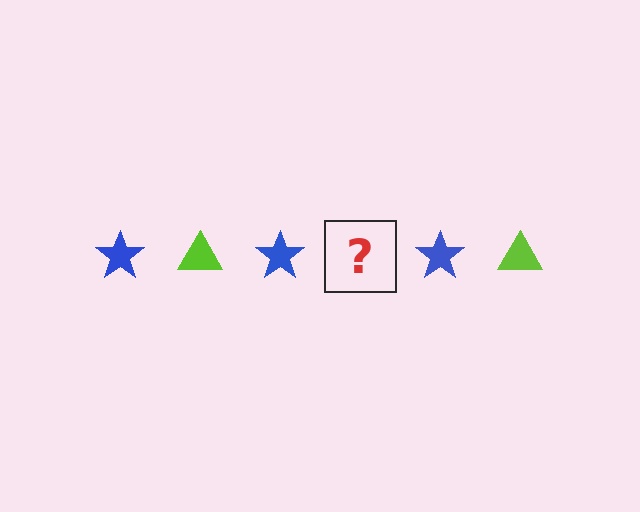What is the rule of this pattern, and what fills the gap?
The rule is that the pattern alternates between blue star and lime triangle. The gap should be filled with a lime triangle.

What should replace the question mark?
The question mark should be replaced with a lime triangle.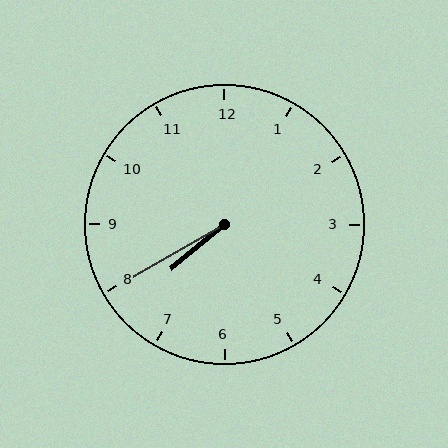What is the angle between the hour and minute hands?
Approximately 10 degrees.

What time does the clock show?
7:40.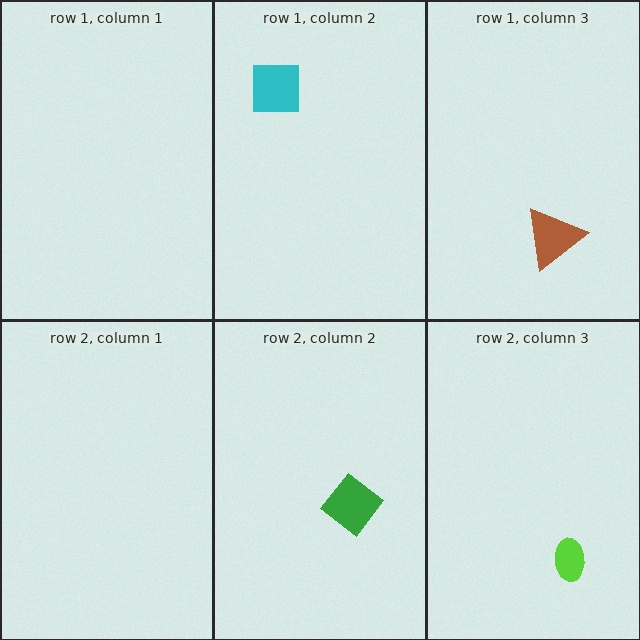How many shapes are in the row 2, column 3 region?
1.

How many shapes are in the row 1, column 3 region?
1.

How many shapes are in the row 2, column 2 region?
1.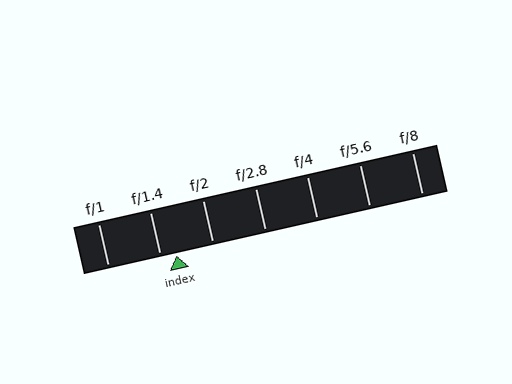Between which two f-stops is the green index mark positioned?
The index mark is between f/1.4 and f/2.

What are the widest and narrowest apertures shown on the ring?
The widest aperture shown is f/1 and the narrowest is f/8.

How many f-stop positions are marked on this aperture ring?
There are 7 f-stop positions marked.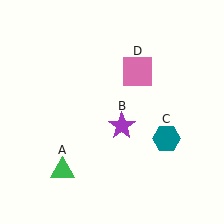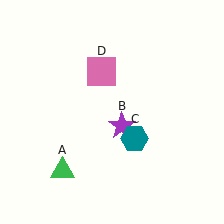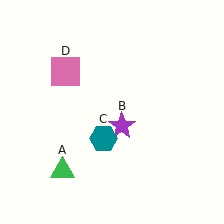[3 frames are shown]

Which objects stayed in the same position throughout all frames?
Green triangle (object A) and purple star (object B) remained stationary.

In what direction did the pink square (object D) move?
The pink square (object D) moved left.